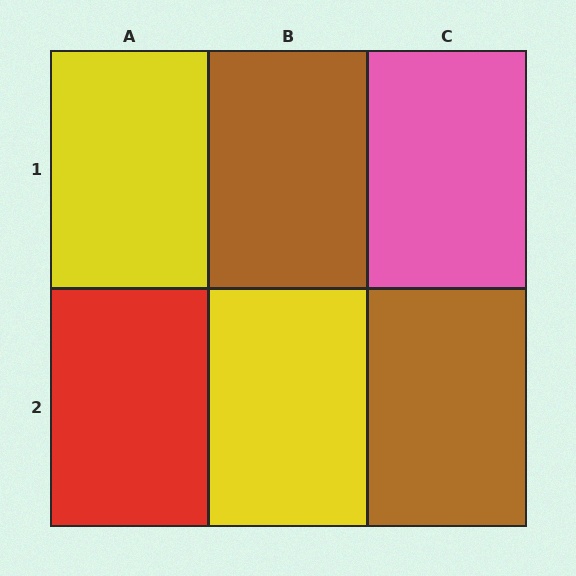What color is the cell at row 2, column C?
Brown.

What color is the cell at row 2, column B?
Yellow.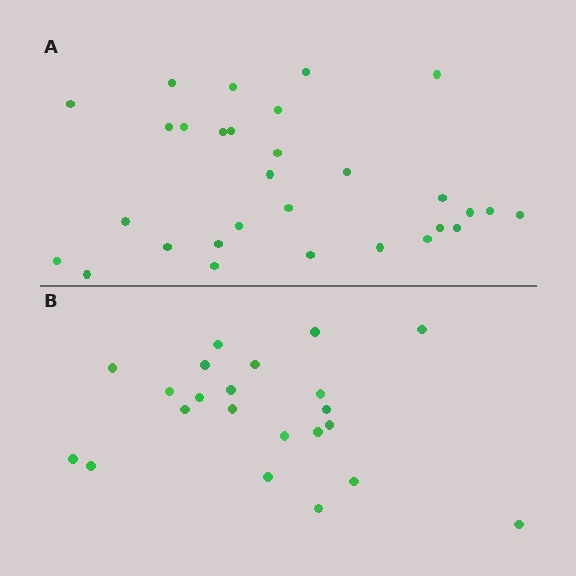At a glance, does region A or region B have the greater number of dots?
Region A (the top region) has more dots.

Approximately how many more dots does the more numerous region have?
Region A has roughly 8 or so more dots than region B.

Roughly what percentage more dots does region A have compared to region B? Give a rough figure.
About 35% more.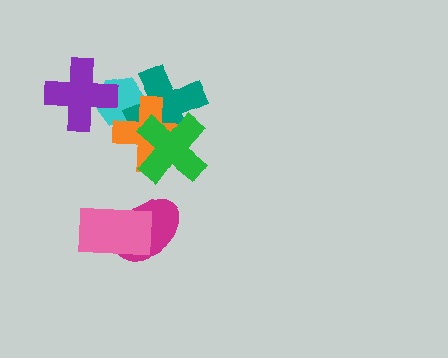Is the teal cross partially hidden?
Yes, it is partially covered by another shape.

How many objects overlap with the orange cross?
3 objects overlap with the orange cross.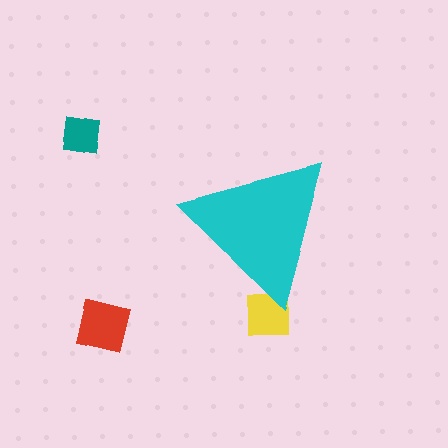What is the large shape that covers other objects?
A cyan triangle.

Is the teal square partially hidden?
No, the teal square is fully visible.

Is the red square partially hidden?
No, the red square is fully visible.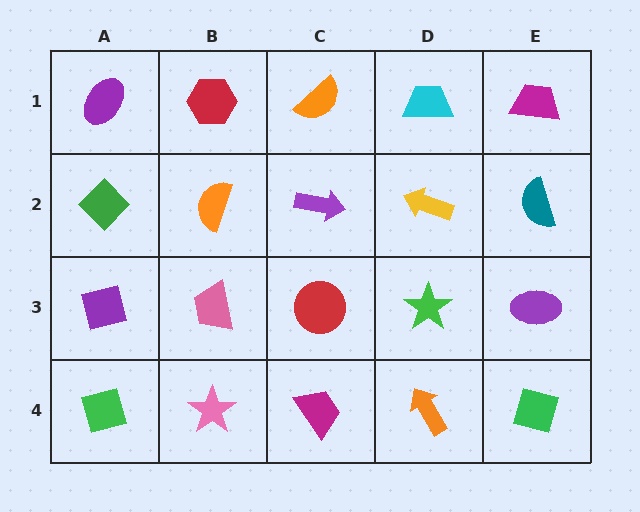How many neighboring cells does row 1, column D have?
3.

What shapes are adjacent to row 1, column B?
An orange semicircle (row 2, column B), a purple ellipse (row 1, column A), an orange semicircle (row 1, column C).